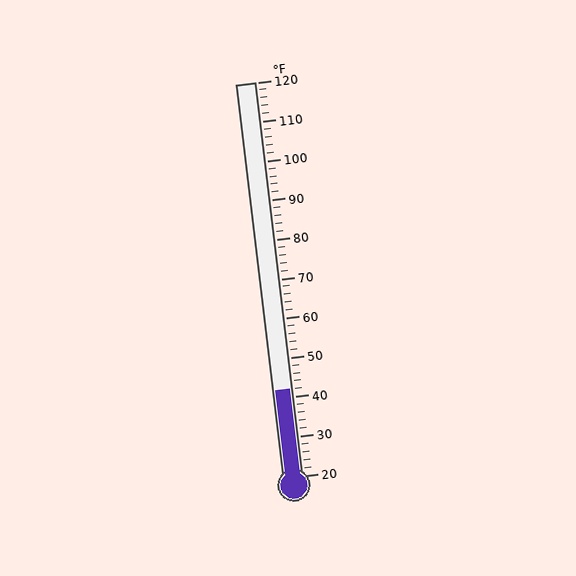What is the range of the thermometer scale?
The thermometer scale ranges from 20°F to 120°F.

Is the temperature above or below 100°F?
The temperature is below 100°F.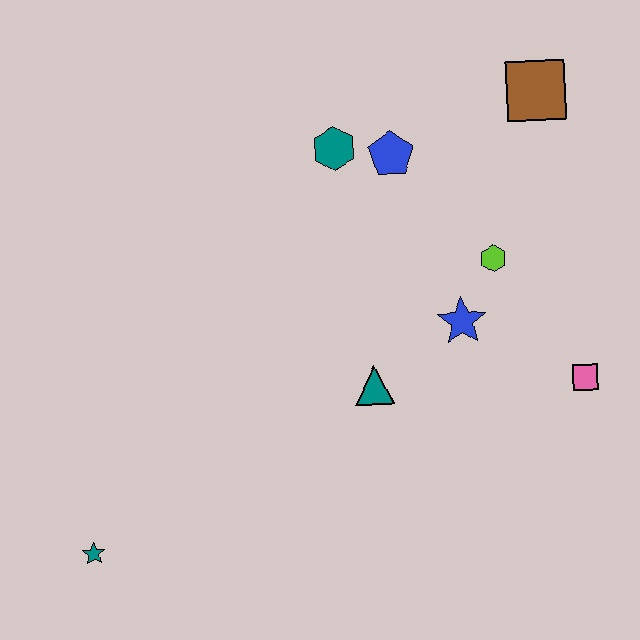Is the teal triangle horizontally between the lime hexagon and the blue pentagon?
No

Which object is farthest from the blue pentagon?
The teal star is farthest from the blue pentagon.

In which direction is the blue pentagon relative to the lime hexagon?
The blue pentagon is above the lime hexagon.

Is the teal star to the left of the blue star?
Yes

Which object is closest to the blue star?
The lime hexagon is closest to the blue star.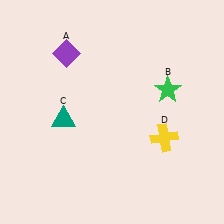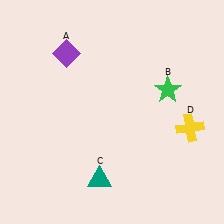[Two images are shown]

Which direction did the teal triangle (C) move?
The teal triangle (C) moved down.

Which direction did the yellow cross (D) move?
The yellow cross (D) moved right.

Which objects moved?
The objects that moved are: the teal triangle (C), the yellow cross (D).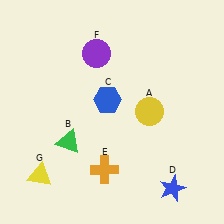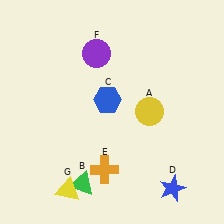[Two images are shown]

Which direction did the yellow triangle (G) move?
The yellow triangle (G) moved right.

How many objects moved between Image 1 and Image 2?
2 objects moved between the two images.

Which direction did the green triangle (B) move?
The green triangle (B) moved down.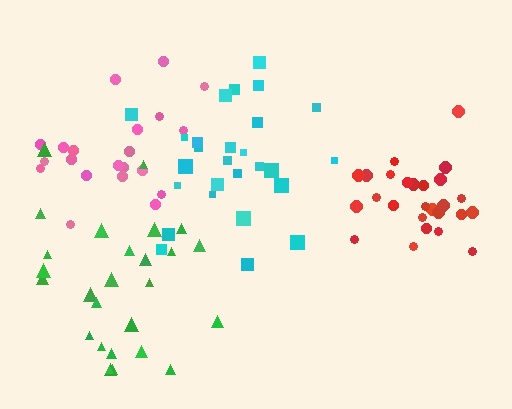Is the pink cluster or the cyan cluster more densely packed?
Cyan.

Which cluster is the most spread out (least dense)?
Pink.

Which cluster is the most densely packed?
Red.